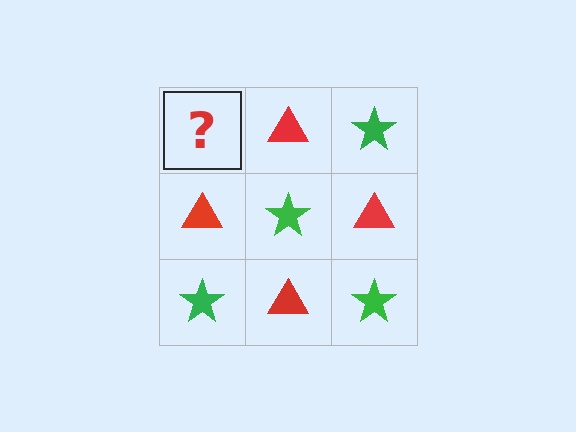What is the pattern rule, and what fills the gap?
The rule is that it alternates green star and red triangle in a checkerboard pattern. The gap should be filled with a green star.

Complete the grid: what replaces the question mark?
The question mark should be replaced with a green star.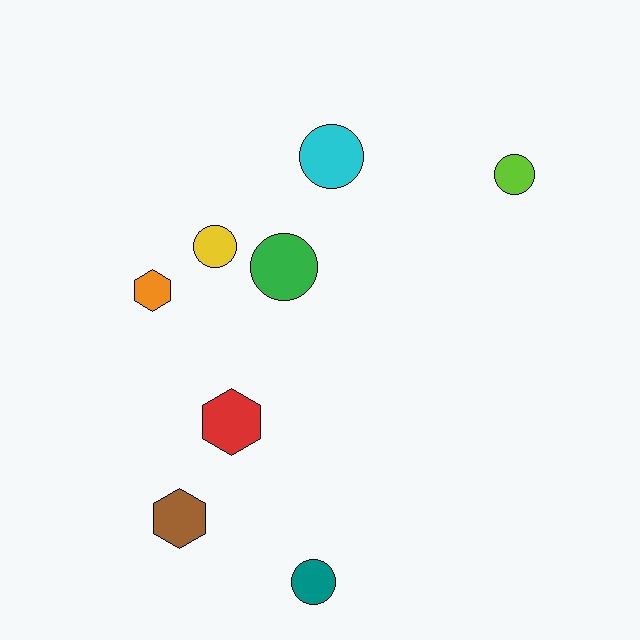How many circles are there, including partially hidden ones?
There are 5 circles.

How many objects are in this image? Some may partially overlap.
There are 8 objects.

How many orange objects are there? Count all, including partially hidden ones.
There is 1 orange object.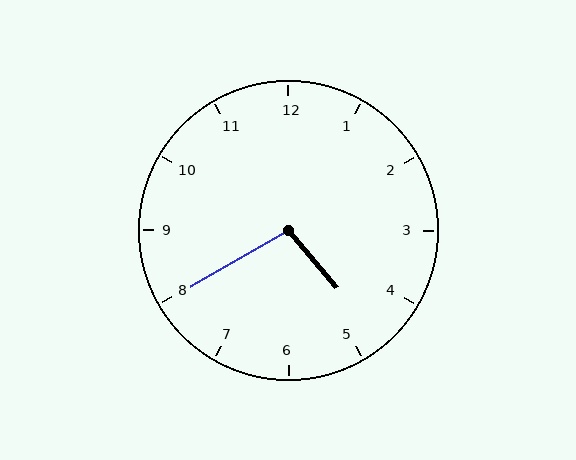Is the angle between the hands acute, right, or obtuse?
It is obtuse.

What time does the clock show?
4:40.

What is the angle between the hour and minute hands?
Approximately 100 degrees.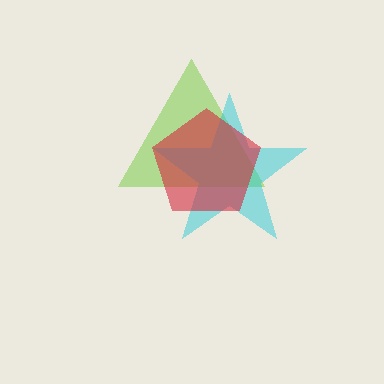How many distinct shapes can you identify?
There are 3 distinct shapes: a lime triangle, a cyan star, a red pentagon.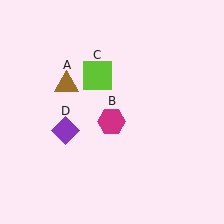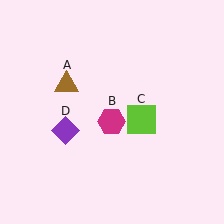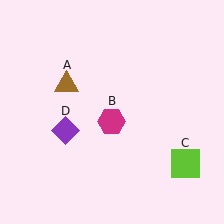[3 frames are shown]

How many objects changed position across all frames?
1 object changed position: lime square (object C).